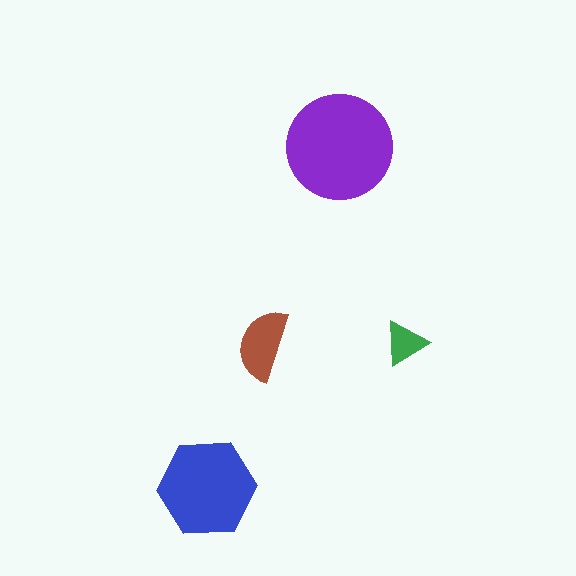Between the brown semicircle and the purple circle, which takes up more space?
The purple circle.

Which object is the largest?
The purple circle.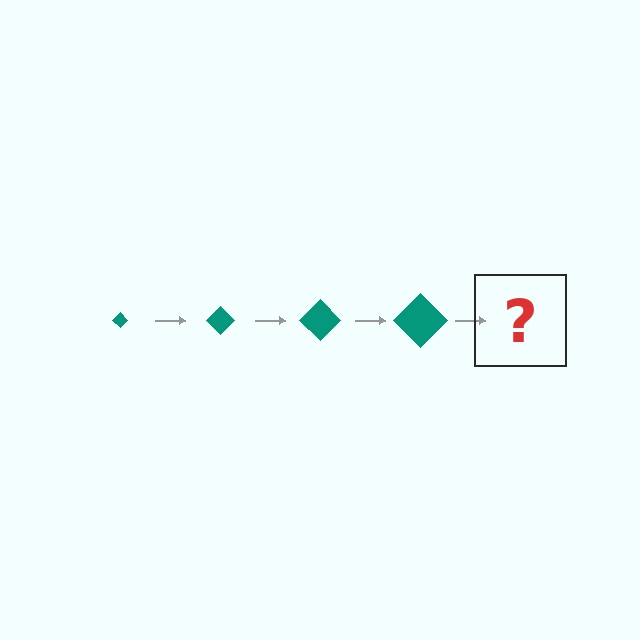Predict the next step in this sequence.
The next step is a teal diamond, larger than the previous one.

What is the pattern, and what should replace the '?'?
The pattern is that the diamond gets progressively larger each step. The '?' should be a teal diamond, larger than the previous one.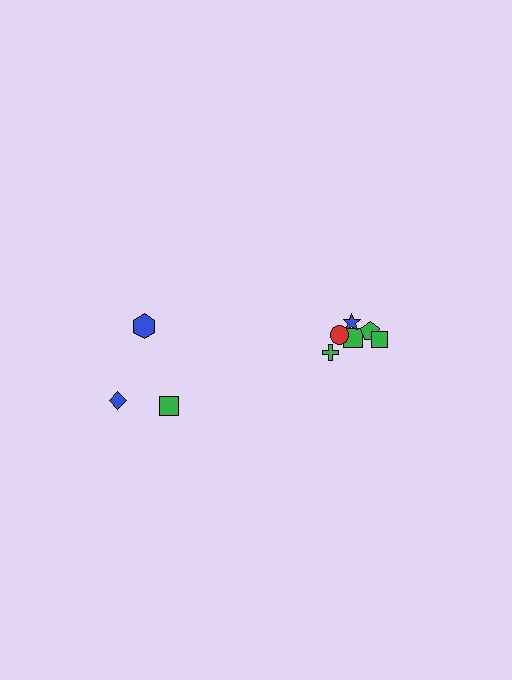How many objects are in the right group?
There are 6 objects.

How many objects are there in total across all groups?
There are 9 objects.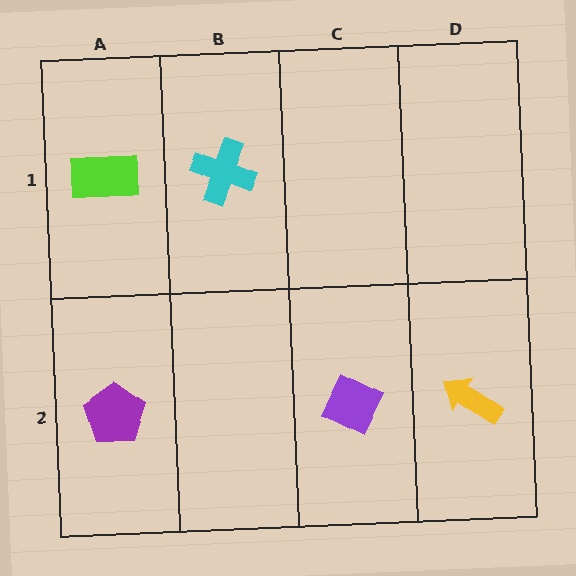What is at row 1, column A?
A lime rectangle.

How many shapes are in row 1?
2 shapes.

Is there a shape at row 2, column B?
No, that cell is empty.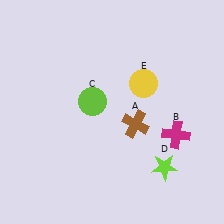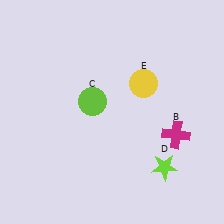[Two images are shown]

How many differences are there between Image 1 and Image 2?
There is 1 difference between the two images.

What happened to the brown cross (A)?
The brown cross (A) was removed in Image 2. It was in the bottom-right area of Image 1.